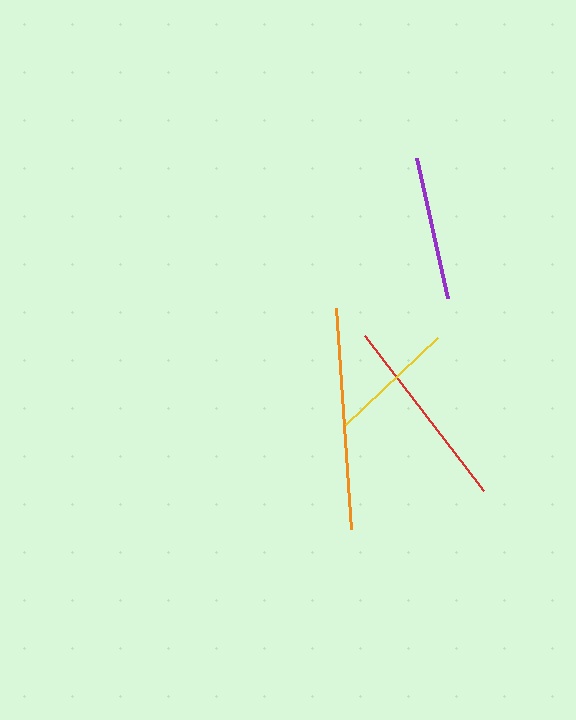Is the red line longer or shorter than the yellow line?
The red line is longer than the yellow line.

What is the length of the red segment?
The red segment is approximately 196 pixels long.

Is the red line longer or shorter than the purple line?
The red line is longer than the purple line.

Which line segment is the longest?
The orange line is the longest at approximately 221 pixels.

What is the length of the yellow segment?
The yellow segment is approximately 126 pixels long.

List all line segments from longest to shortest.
From longest to shortest: orange, red, purple, yellow.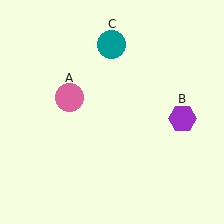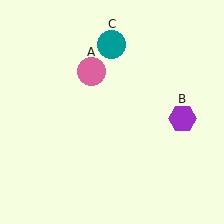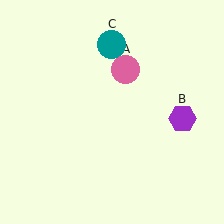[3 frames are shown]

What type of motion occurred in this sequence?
The pink circle (object A) rotated clockwise around the center of the scene.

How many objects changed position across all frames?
1 object changed position: pink circle (object A).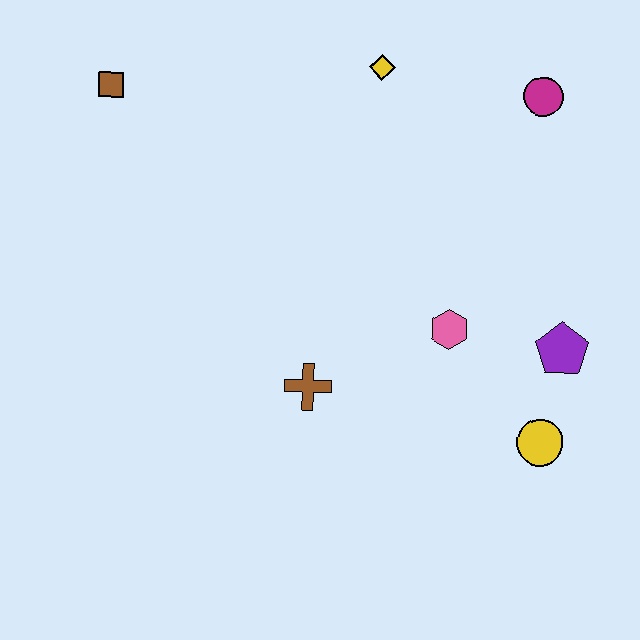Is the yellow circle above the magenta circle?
No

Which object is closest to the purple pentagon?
The yellow circle is closest to the purple pentagon.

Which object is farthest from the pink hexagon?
The brown square is farthest from the pink hexagon.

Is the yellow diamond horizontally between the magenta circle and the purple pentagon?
No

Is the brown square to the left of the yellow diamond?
Yes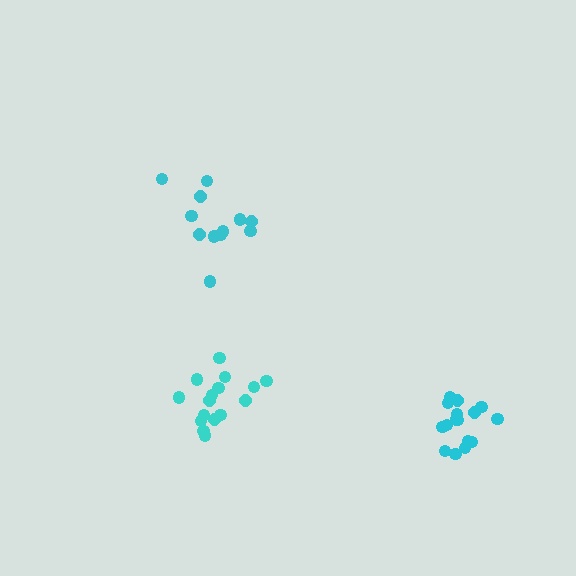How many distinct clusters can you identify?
There are 3 distinct clusters.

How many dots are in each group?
Group 1: 16 dots, Group 2: 12 dots, Group 3: 16 dots (44 total).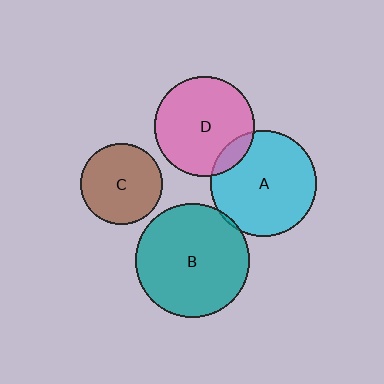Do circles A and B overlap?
Yes.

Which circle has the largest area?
Circle B (teal).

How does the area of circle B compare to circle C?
Approximately 1.9 times.